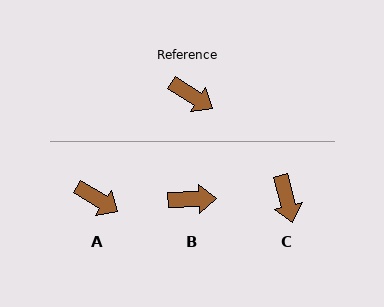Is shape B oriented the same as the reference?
No, it is off by about 34 degrees.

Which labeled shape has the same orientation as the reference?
A.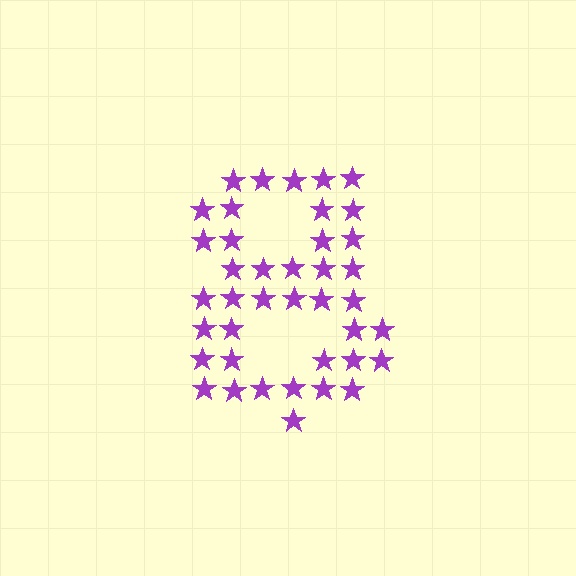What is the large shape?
The large shape is the digit 8.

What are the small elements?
The small elements are stars.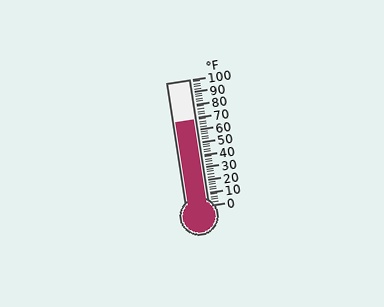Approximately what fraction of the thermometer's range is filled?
The thermometer is filled to approximately 70% of its range.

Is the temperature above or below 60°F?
The temperature is above 60°F.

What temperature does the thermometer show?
The thermometer shows approximately 68°F.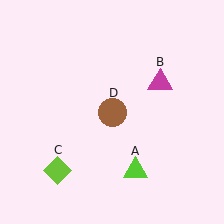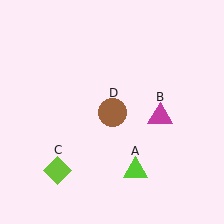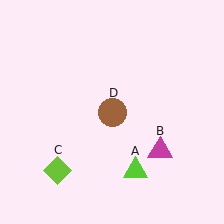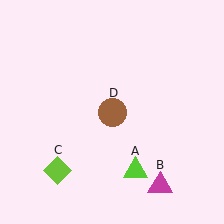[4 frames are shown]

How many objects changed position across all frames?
1 object changed position: magenta triangle (object B).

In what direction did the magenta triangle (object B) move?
The magenta triangle (object B) moved down.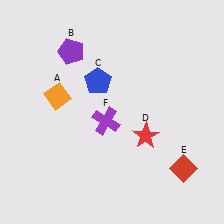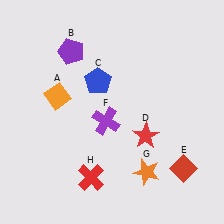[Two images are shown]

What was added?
An orange star (G), a red cross (H) were added in Image 2.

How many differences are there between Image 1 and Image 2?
There are 2 differences between the two images.